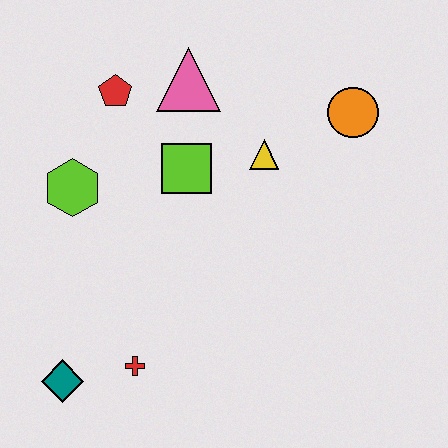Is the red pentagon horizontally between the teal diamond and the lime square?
Yes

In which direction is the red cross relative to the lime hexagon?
The red cross is below the lime hexagon.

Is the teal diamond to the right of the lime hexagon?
No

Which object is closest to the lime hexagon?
The red pentagon is closest to the lime hexagon.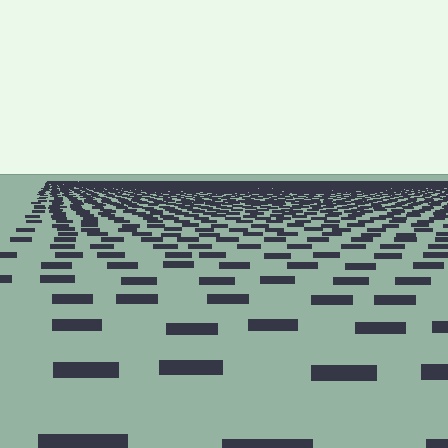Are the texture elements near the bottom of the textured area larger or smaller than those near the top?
Larger. Near the bottom, elements are closer to the viewer and appear at a bigger on-screen size.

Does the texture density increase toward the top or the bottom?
Density increases toward the top.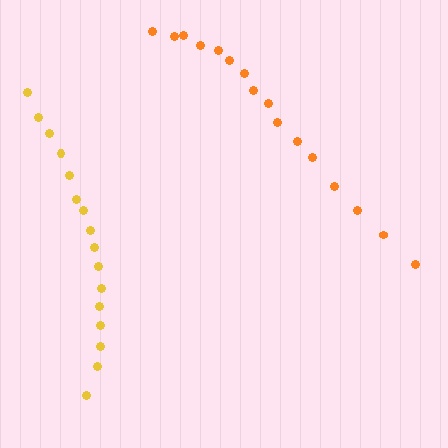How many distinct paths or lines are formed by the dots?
There are 2 distinct paths.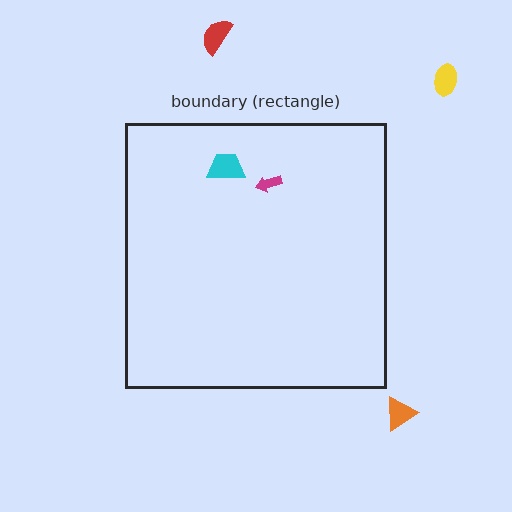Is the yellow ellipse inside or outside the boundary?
Outside.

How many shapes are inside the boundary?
2 inside, 3 outside.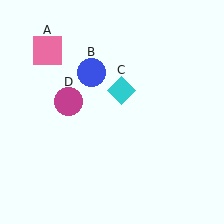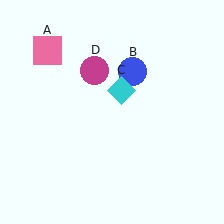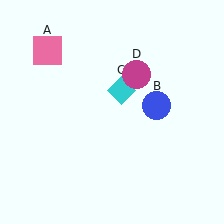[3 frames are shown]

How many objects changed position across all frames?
2 objects changed position: blue circle (object B), magenta circle (object D).